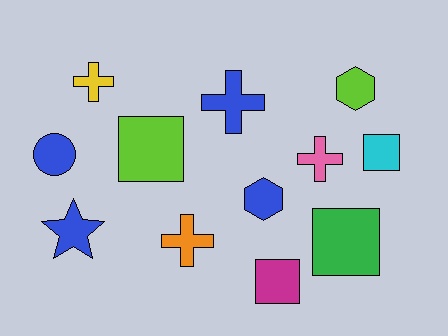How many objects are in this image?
There are 12 objects.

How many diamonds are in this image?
There are no diamonds.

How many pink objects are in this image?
There is 1 pink object.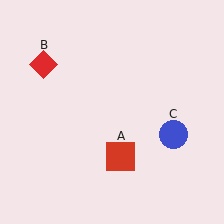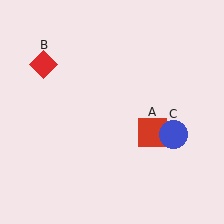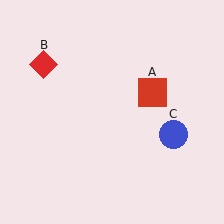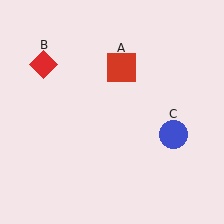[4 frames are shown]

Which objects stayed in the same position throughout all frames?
Red diamond (object B) and blue circle (object C) remained stationary.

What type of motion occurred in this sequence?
The red square (object A) rotated counterclockwise around the center of the scene.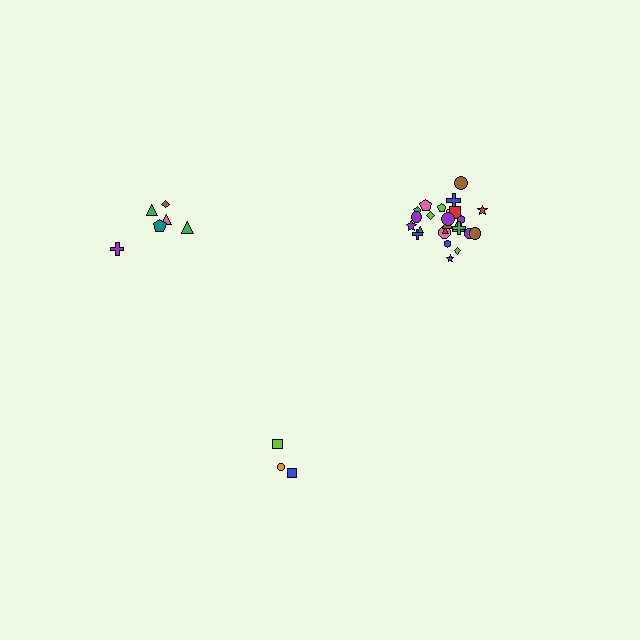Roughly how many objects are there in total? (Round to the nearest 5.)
Roughly 35 objects in total.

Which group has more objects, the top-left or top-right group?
The top-right group.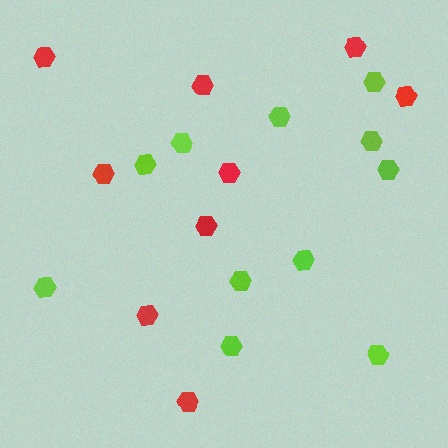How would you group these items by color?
There are 2 groups: one group of lime hexagons (11) and one group of red hexagons (9).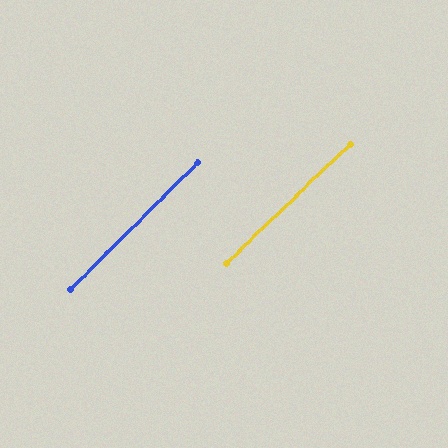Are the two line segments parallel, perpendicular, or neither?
Parallel — their directions differ by only 1.0°.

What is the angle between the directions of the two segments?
Approximately 1 degree.